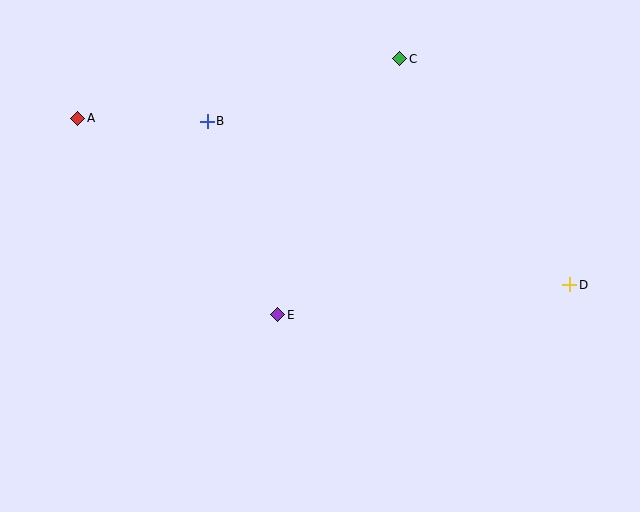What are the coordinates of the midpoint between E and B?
The midpoint between E and B is at (242, 218).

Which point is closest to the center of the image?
Point E at (278, 315) is closest to the center.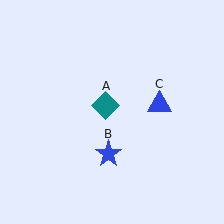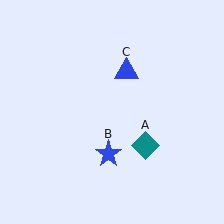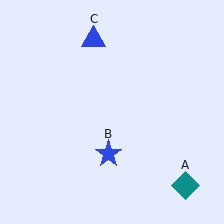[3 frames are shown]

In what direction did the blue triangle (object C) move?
The blue triangle (object C) moved up and to the left.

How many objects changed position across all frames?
2 objects changed position: teal diamond (object A), blue triangle (object C).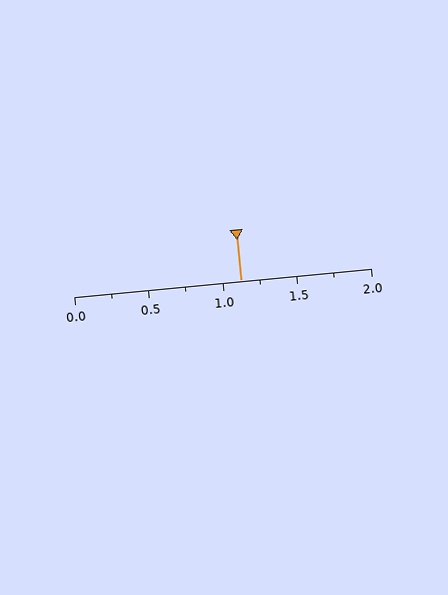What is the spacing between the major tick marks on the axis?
The major ticks are spaced 0.5 apart.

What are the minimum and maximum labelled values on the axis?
The axis runs from 0.0 to 2.0.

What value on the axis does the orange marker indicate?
The marker indicates approximately 1.12.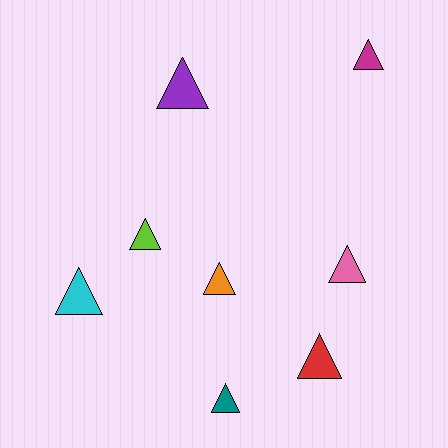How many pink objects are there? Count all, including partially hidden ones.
There is 1 pink object.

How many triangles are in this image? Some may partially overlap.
There are 8 triangles.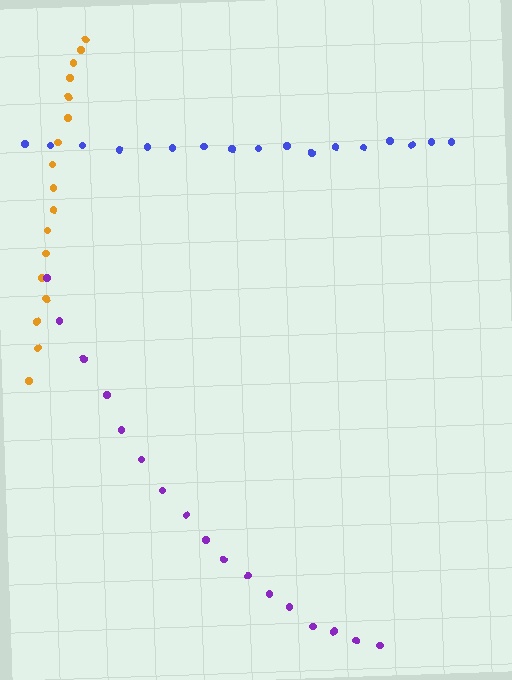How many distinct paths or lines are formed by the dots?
There are 3 distinct paths.